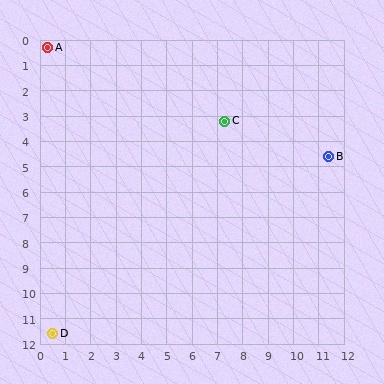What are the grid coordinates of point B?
Point B is at approximately (11.4, 4.6).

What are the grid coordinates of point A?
Point A is at approximately (0.3, 0.3).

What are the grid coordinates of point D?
Point D is at approximately (0.5, 11.6).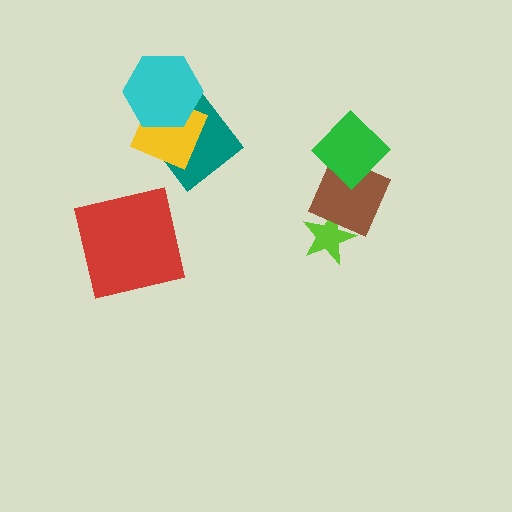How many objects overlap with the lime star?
1 object overlaps with the lime star.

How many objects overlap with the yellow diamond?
2 objects overlap with the yellow diamond.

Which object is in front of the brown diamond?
The green diamond is in front of the brown diamond.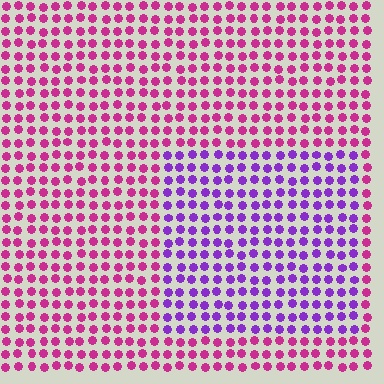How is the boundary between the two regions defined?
The boundary is defined purely by a slight shift in hue (about 46 degrees). Spacing, size, and orientation are identical on both sides.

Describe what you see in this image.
The image is filled with small magenta elements in a uniform arrangement. A rectangle-shaped region is visible where the elements are tinted to a slightly different hue, forming a subtle color boundary.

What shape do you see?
I see a rectangle.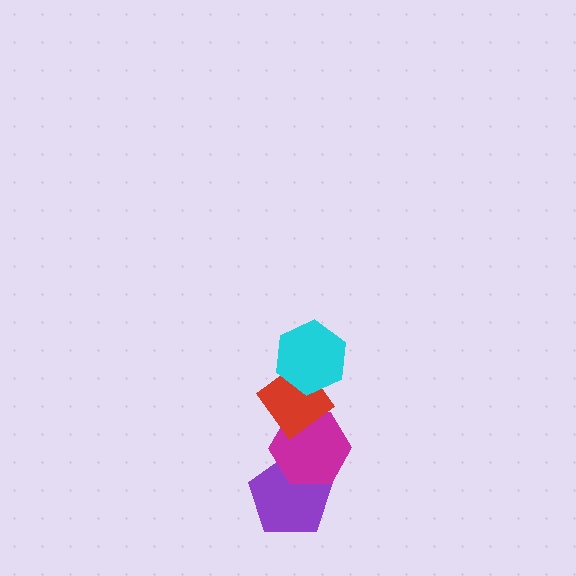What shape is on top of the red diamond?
The cyan hexagon is on top of the red diamond.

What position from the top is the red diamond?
The red diamond is 2nd from the top.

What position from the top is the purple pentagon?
The purple pentagon is 4th from the top.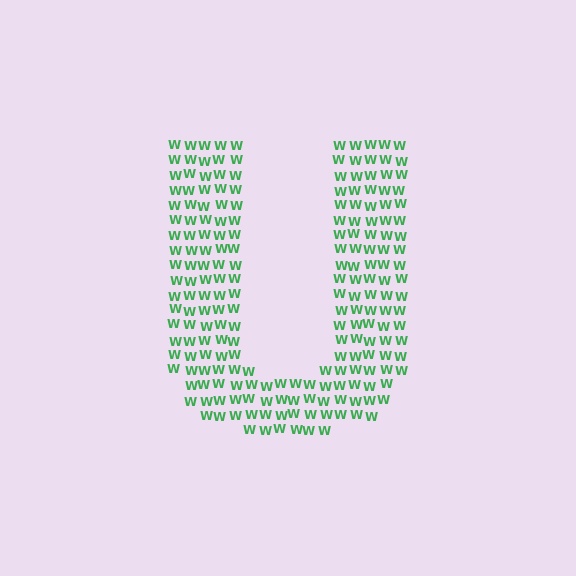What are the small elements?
The small elements are letter W's.